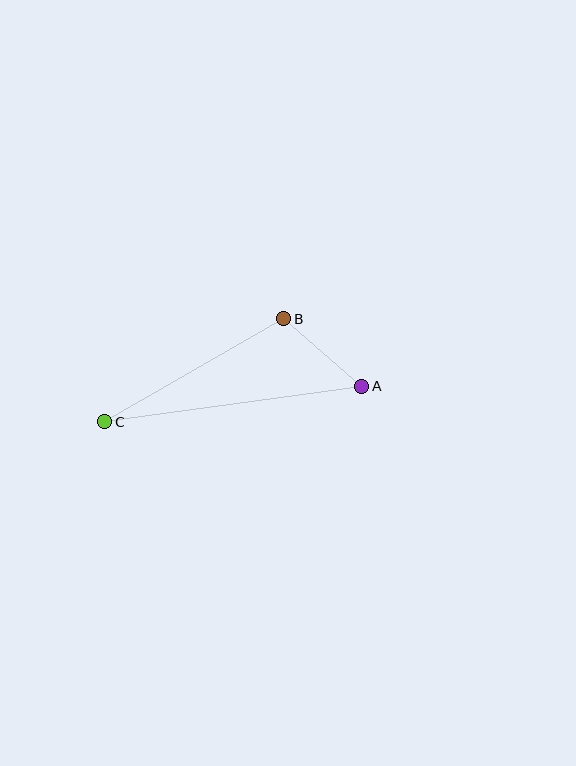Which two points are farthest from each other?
Points A and C are farthest from each other.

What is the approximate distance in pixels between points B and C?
The distance between B and C is approximately 207 pixels.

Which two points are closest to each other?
Points A and B are closest to each other.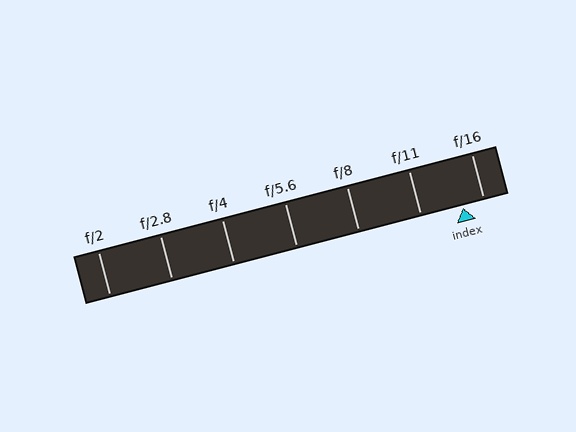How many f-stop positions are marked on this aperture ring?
There are 7 f-stop positions marked.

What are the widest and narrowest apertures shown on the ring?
The widest aperture shown is f/2 and the narrowest is f/16.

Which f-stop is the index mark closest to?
The index mark is closest to f/16.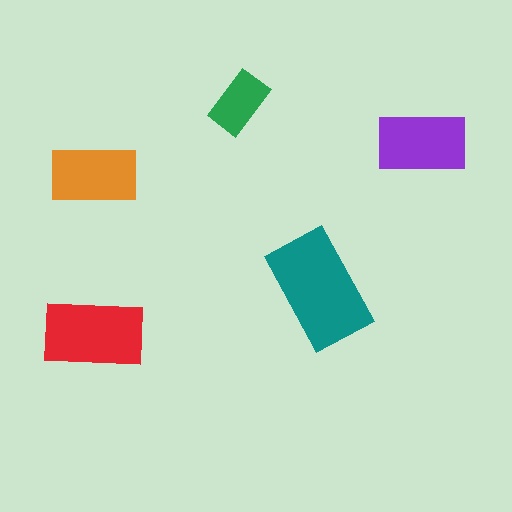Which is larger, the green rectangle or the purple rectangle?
The purple one.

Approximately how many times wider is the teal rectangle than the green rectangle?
About 2 times wider.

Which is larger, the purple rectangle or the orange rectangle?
The purple one.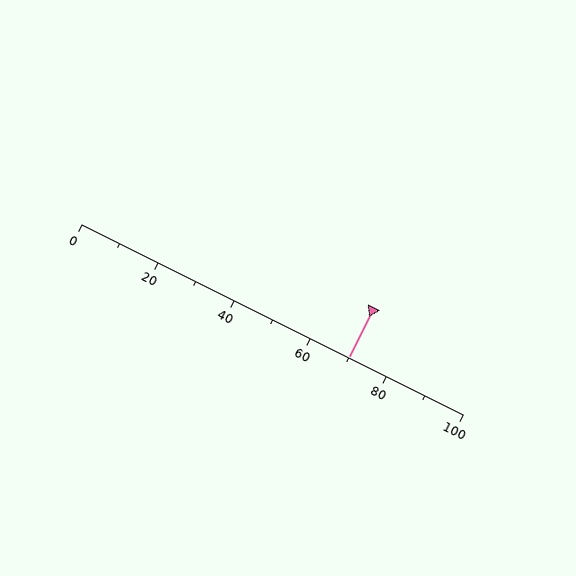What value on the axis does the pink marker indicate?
The marker indicates approximately 70.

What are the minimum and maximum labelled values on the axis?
The axis runs from 0 to 100.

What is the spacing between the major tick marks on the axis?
The major ticks are spaced 20 apart.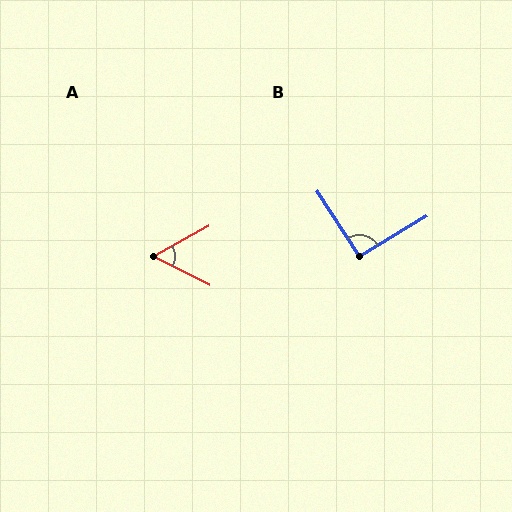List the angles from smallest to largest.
A (55°), B (91°).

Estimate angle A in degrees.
Approximately 55 degrees.